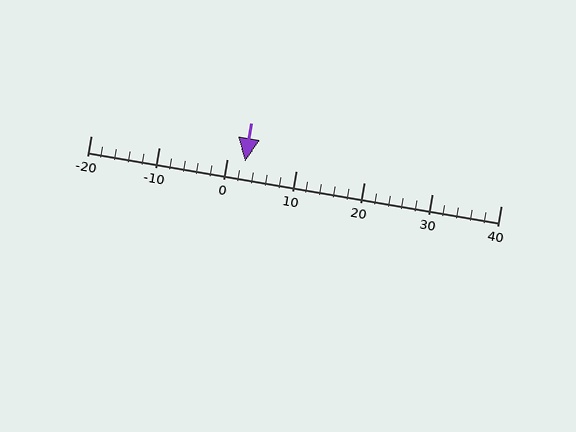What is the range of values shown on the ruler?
The ruler shows values from -20 to 40.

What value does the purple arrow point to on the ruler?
The purple arrow points to approximately 3.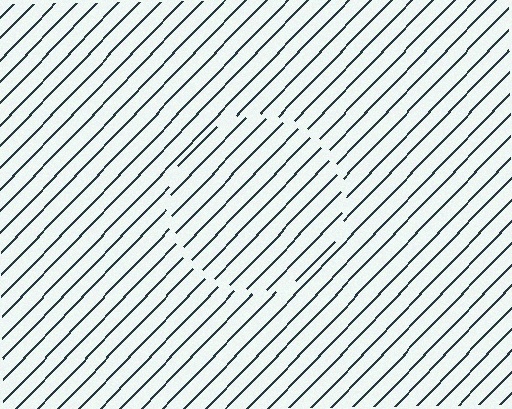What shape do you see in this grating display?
An illusory circle. The interior of the shape contains the same grating, shifted by half a period — the contour is defined by the phase discontinuity where line-ends from the inner and outer gratings abut.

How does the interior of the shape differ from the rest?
The interior of the shape contains the same grating, shifted by half a period — the contour is defined by the phase discontinuity where line-ends from the inner and outer gratings abut.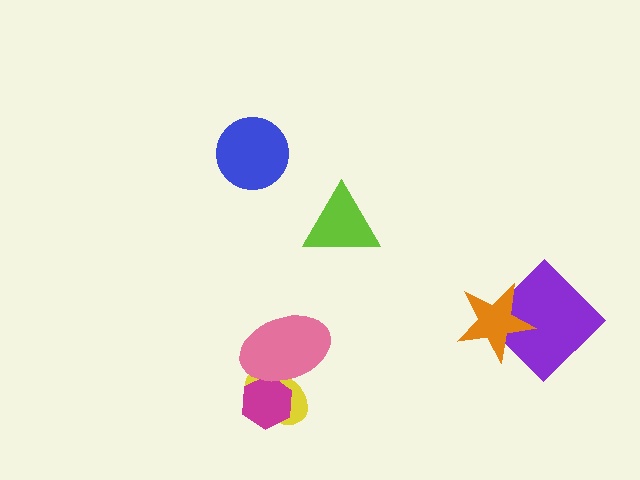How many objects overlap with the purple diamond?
1 object overlaps with the purple diamond.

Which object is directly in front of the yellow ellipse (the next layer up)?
The magenta hexagon is directly in front of the yellow ellipse.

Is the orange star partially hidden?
No, no other shape covers it.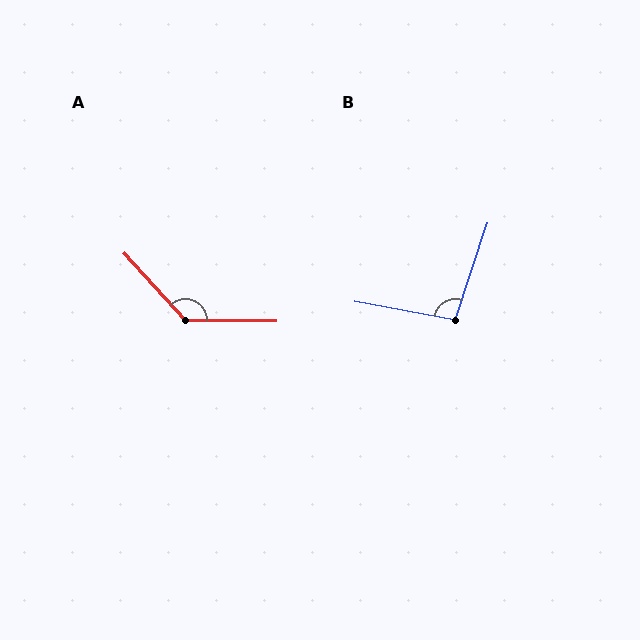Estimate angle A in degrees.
Approximately 133 degrees.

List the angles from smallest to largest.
B (98°), A (133°).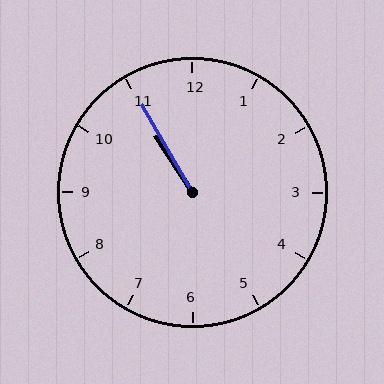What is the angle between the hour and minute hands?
Approximately 2 degrees.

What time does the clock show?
10:55.